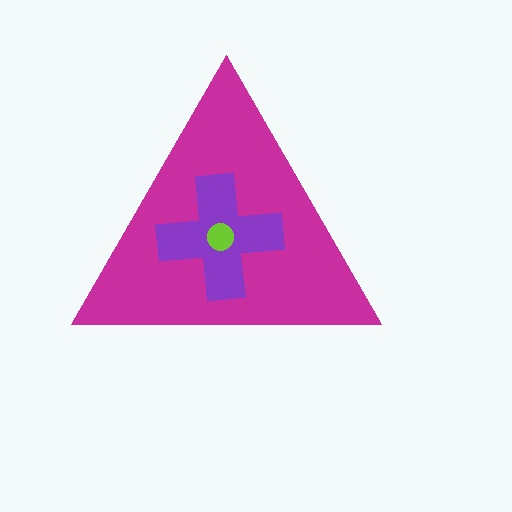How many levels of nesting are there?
3.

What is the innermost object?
The lime circle.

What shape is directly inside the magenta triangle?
The purple cross.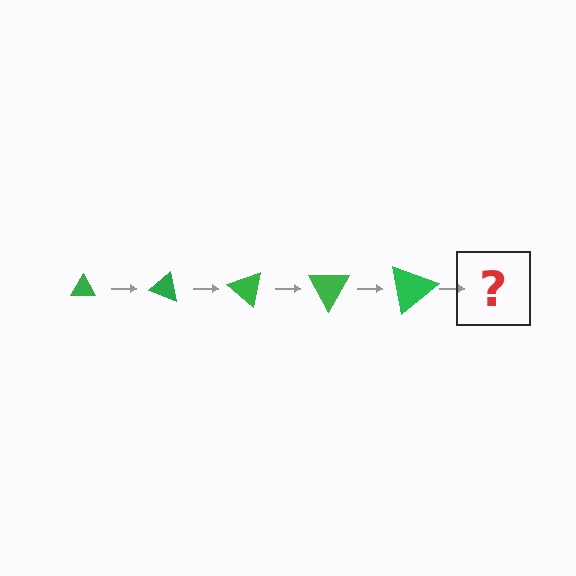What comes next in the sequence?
The next element should be a triangle, larger than the previous one and rotated 100 degrees from the start.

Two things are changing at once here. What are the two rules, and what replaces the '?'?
The two rules are that the triangle grows larger each step and it rotates 20 degrees each step. The '?' should be a triangle, larger than the previous one and rotated 100 degrees from the start.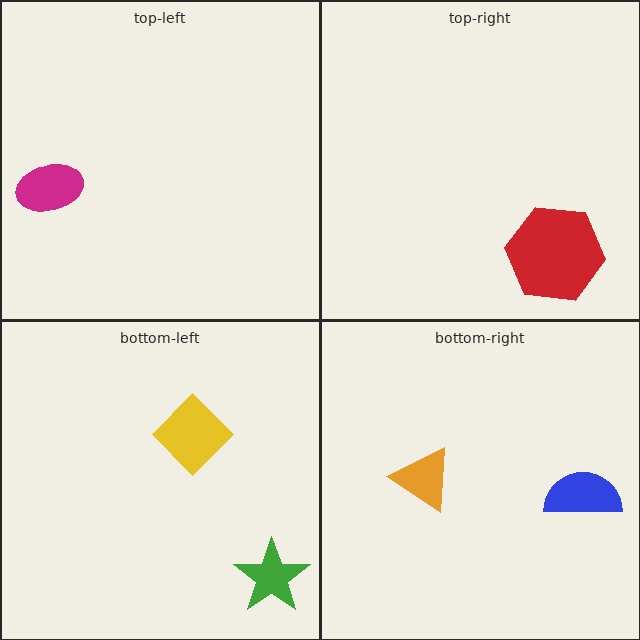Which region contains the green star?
The bottom-left region.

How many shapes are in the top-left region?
1.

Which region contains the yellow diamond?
The bottom-left region.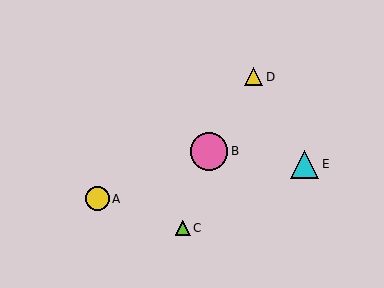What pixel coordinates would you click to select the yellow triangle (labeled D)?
Click at (254, 77) to select the yellow triangle D.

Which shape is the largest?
The pink circle (labeled B) is the largest.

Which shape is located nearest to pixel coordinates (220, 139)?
The pink circle (labeled B) at (209, 151) is nearest to that location.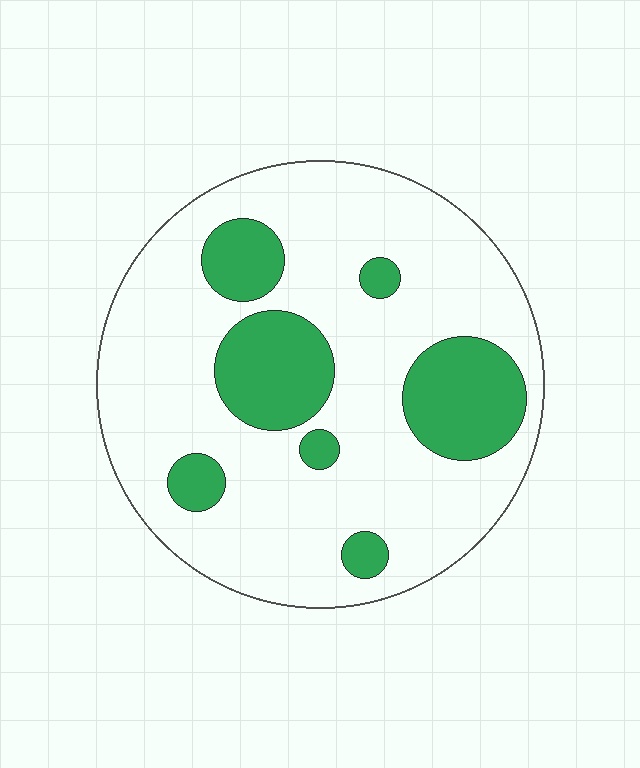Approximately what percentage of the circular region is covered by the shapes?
Approximately 25%.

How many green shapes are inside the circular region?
7.